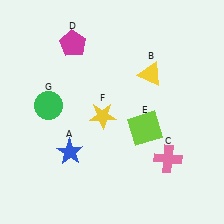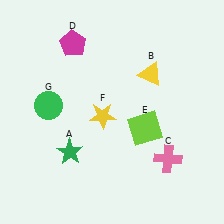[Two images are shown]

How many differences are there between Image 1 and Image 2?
There is 1 difference between the two images.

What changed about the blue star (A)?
In Image 1, A is blue. In Image 2, it changed to green.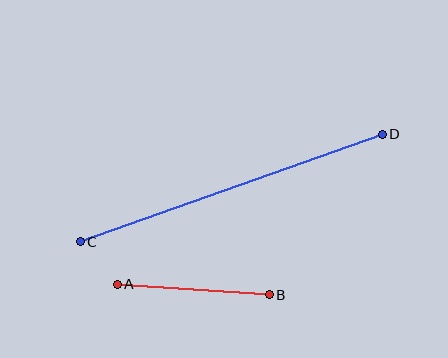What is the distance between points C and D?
The distance is approximately 320 pixels.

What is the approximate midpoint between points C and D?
The midpoint is at approximately (231, 188) pixels.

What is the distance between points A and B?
The distance is approximately 153 pixels.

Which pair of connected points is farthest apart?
Points C and D are farthest apart.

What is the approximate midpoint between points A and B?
The midpoint is at approximately (193, 289) pixels.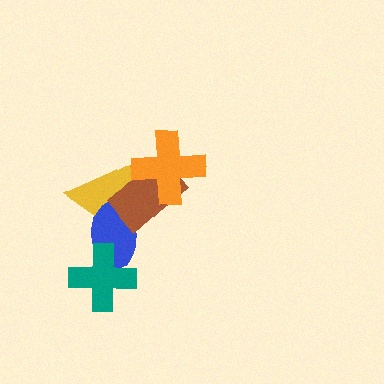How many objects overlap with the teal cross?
1 object overlaps with the teal cross.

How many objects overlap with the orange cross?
2 objects overlap with the orange cross.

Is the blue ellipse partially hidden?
Yes, it is partially covered by another shape.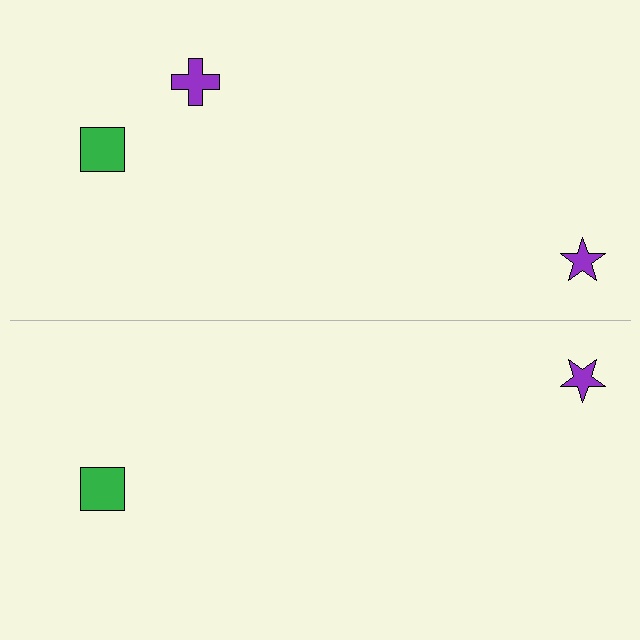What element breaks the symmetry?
A purple cross is missing from the bottom side.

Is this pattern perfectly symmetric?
No, the pattern is not perfectly symmetric. A purple cross is missing from the bottom side.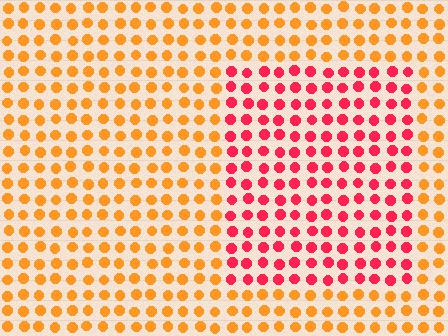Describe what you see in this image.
The image is filled with small orange elements in a uniform arrangement. A rectangle-shaped region is visible where the elements are tinted to a slightly different hue, forming a subtle color boundary.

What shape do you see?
I see a rectangle.